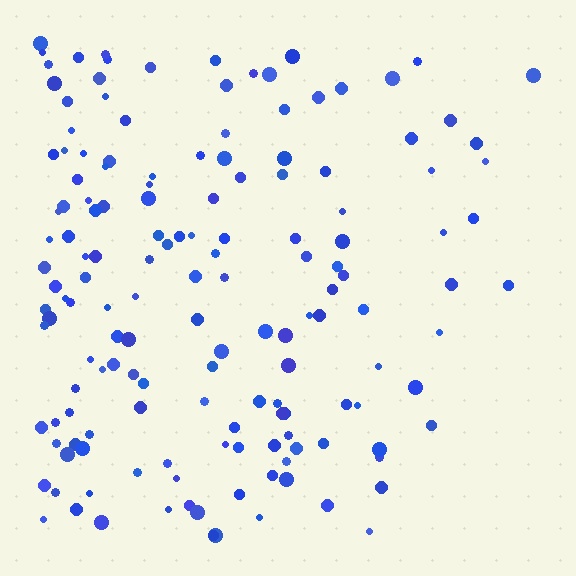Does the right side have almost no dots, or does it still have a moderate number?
Still a moderate number, just noticeably fewer than the left.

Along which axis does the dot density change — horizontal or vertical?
Horizontal.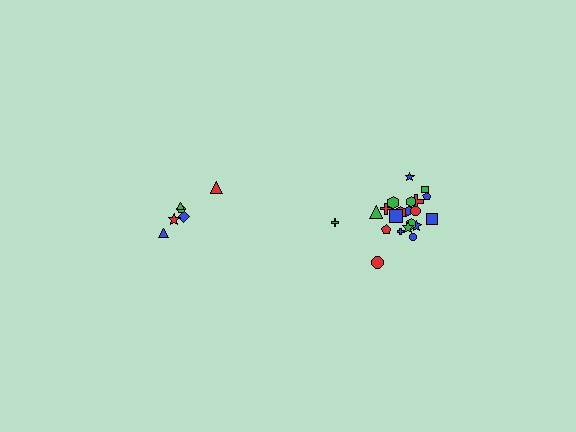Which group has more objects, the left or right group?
The right group.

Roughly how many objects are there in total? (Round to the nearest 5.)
Roughly 30 objects in total.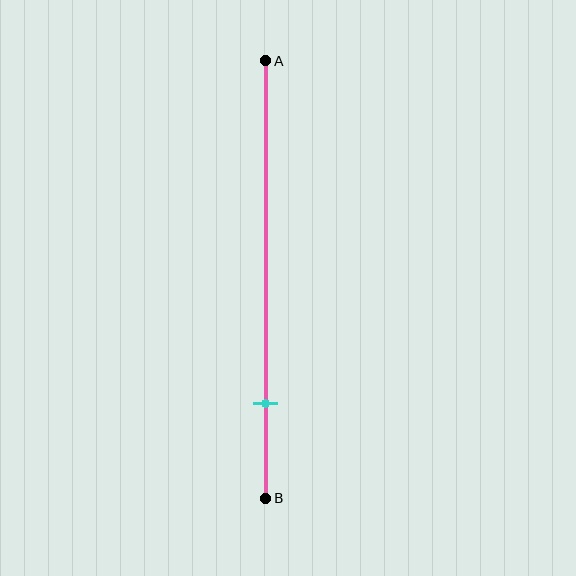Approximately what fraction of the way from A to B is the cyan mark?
The cyan mark is approximately 80% of the way from A to B.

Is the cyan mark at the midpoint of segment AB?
No, the mark is at about 80% from A, not at the 50% midpoint.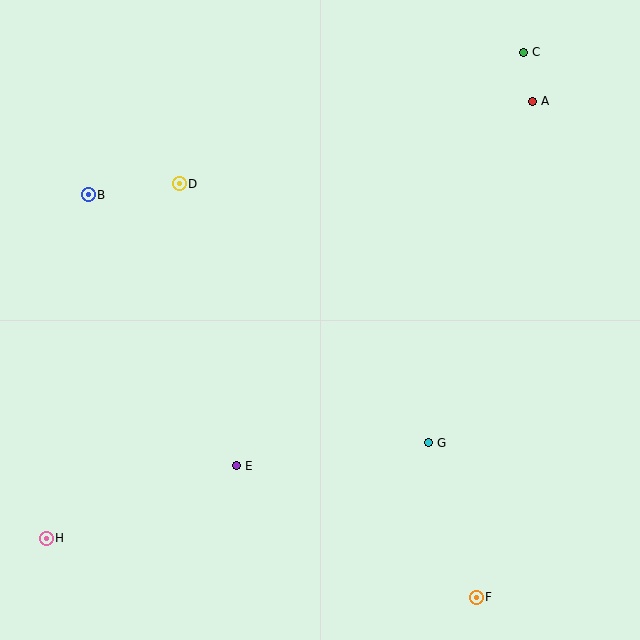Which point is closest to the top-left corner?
Point B is closest to the top-left corner.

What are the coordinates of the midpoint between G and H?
The midpoint between G and H is at (237, 490).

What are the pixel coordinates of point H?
Point H is at (46, 538).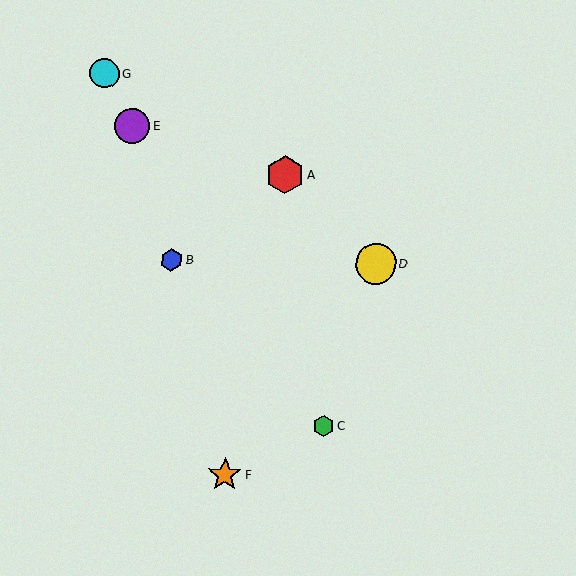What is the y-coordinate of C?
Object C is at y≈426.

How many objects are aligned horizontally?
2 objects (B, D) are aligned horizontally.